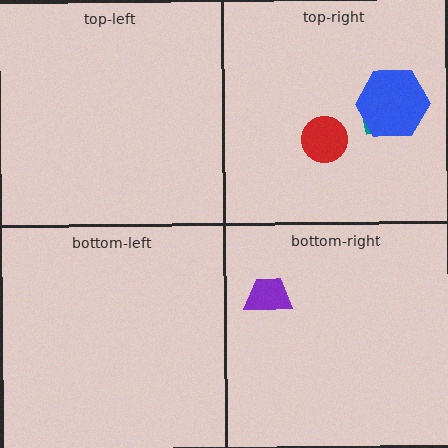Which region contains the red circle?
The top-right region.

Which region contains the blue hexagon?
The top-right region.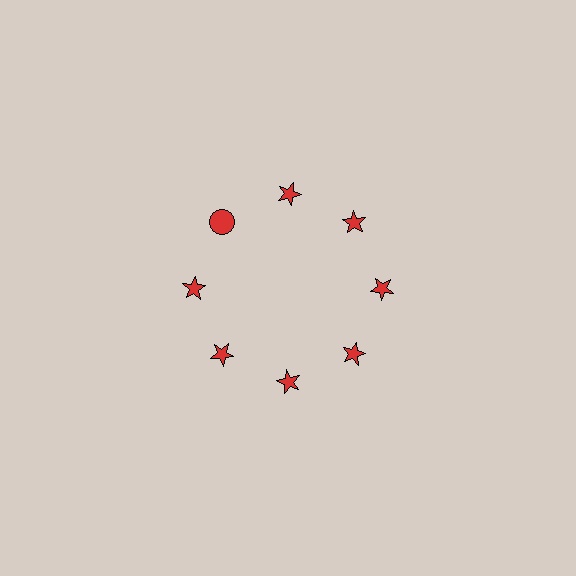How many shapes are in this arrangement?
There are 8 shapes arranged in a ring pattern.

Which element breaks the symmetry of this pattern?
The red circle at roughly the 10 o'clock position breaks the symmetry. All other shapes are red stars.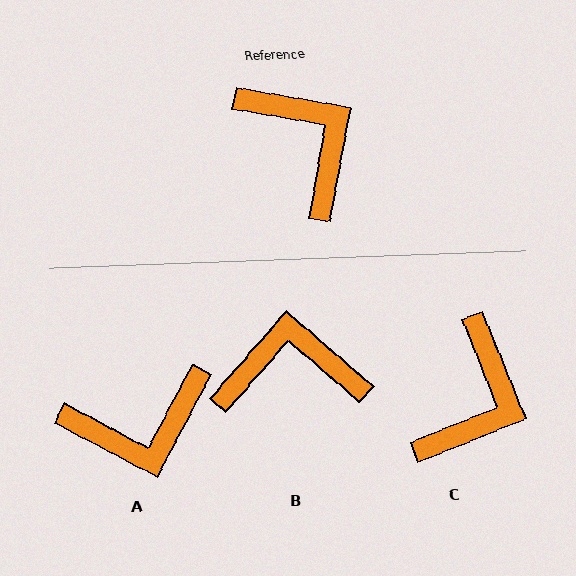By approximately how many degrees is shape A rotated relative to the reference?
Approximately 108 degrees clockwise.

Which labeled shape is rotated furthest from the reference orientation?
A, about 108 degrees away.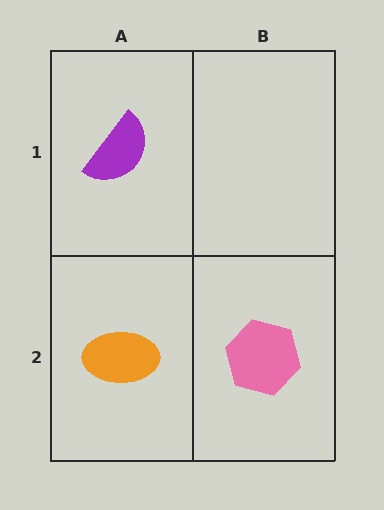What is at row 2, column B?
A pink hexagon.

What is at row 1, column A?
A purple semicircle.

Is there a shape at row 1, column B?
No, that cell is empty.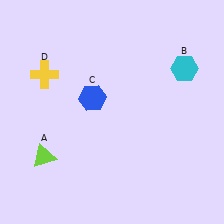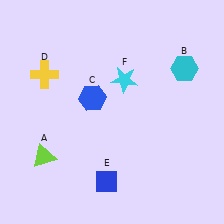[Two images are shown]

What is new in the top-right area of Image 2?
A cyan star (F) was added in the top-right area of Image 2.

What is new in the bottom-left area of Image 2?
A blue diamond (E) was added in the bottom-left area of Image 2.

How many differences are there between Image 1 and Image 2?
There are 2 differences between the two images.